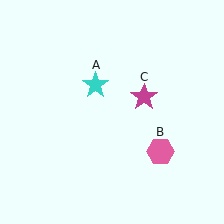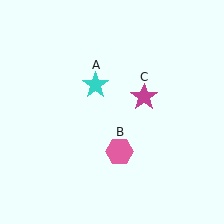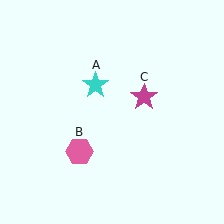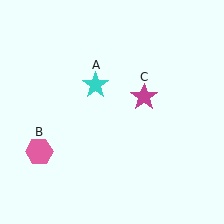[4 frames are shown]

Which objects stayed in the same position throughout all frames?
Cyan star (object A) and magenta star (object C) remained stationary.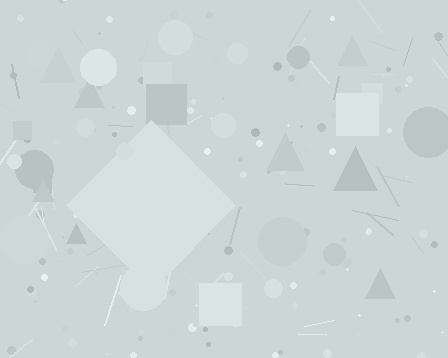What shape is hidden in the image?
A diamond is hidden in the image.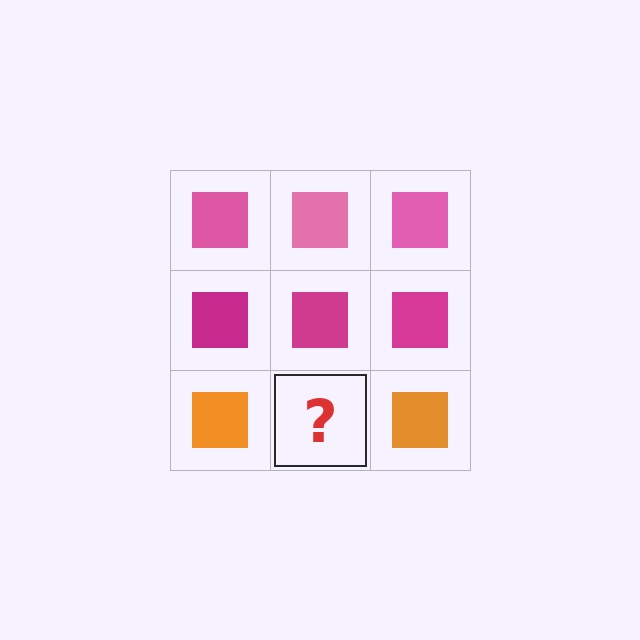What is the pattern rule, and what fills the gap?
The rule is that each row has a consistent color. The gap should be filled with an orange square.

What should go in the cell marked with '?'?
The missing cell should contain an orange square.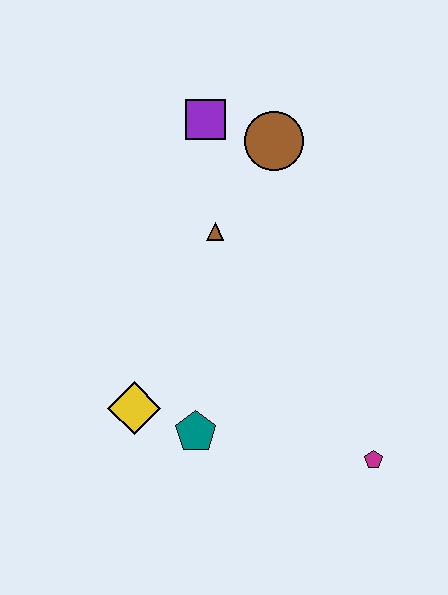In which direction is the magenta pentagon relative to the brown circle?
The magenta pentagon is below the brown circle.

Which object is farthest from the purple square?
The magenta pentagon is farthest from the purple square.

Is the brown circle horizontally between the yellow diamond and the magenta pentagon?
Yes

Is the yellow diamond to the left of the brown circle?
Yes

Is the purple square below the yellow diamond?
No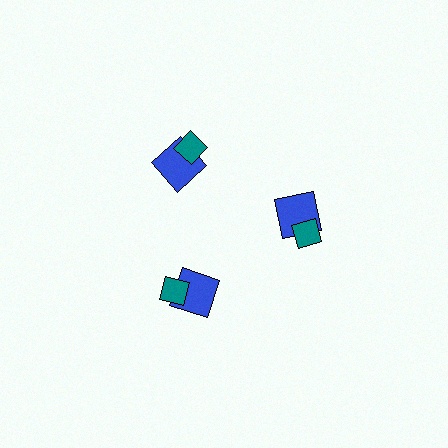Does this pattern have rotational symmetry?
Yes, this pattern has 3-fold rotational symmetry. It looks the same after rotating 120 degrees around the center.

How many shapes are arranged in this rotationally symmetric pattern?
There are 6 shapes, arranged in 3 groups of 2.